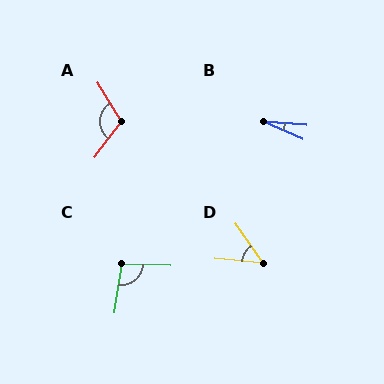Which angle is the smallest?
B, at approximately 19 degrees.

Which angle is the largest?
A, at approximately 112 degrees.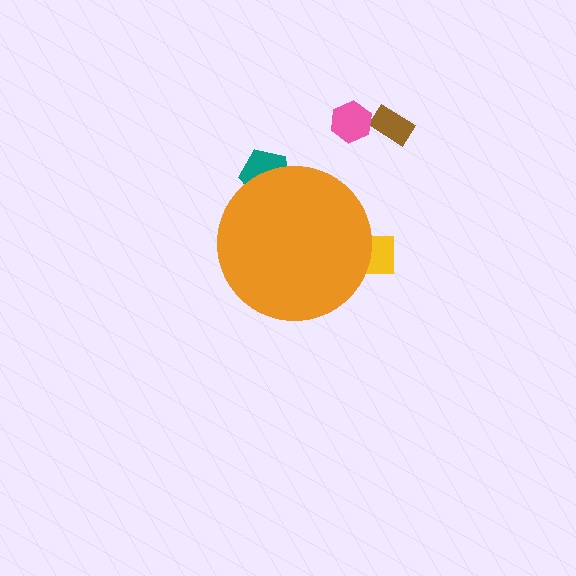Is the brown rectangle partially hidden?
No, the brown rectangle is fully visible.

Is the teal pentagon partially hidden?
Yes, the teal pentagon is partially hidden behind the orange circle.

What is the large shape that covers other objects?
An orange circle.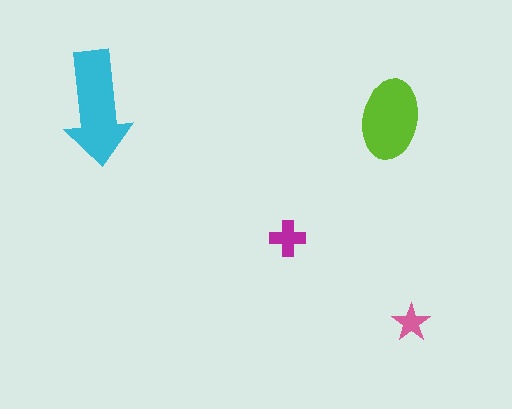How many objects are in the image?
There are 4 objects in the image.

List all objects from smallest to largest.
The pink star, the magenta cross, the lime ellipse, the cyan arrow.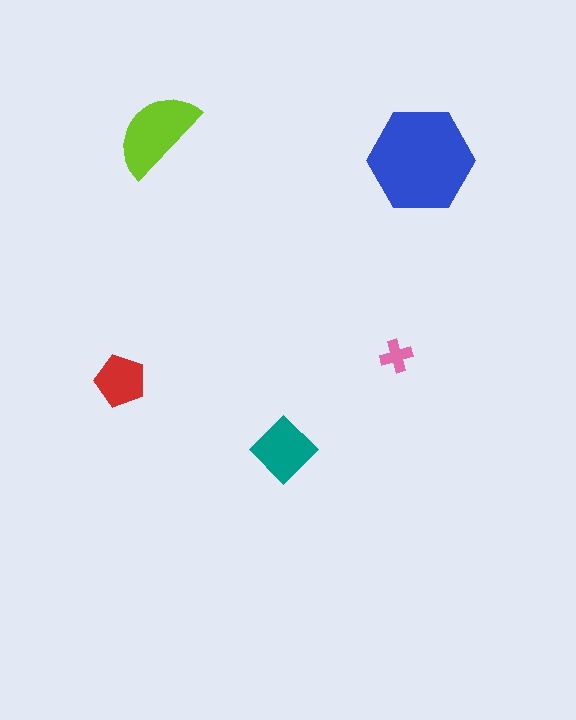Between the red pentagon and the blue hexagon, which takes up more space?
The blue hexagon.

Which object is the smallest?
The pink cross.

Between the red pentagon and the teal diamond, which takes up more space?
The teal diamond.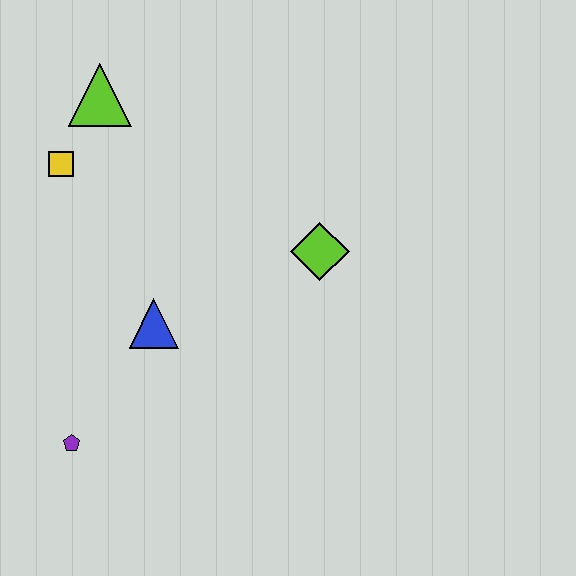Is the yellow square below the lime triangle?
Yes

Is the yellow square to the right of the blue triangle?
No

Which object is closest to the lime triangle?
The yellow square is closest to the lime triangle.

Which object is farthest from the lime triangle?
The purple pentagon is farthest from the lime triangle.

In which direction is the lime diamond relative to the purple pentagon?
The lime diamond is to the right of the purple pentagon.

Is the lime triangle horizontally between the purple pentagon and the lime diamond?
Yes